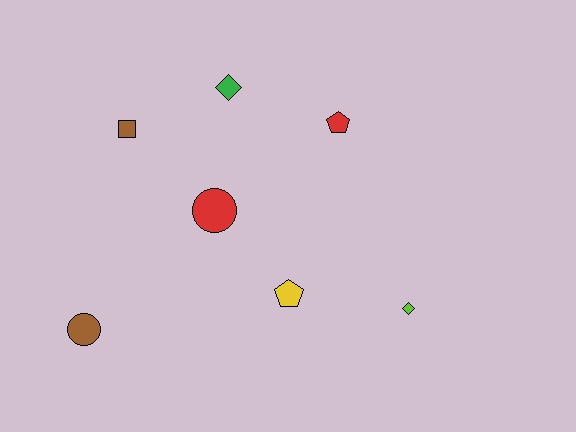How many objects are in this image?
There are 7 objects.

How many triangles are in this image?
There are no triangles.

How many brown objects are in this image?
There are 2 brown objects.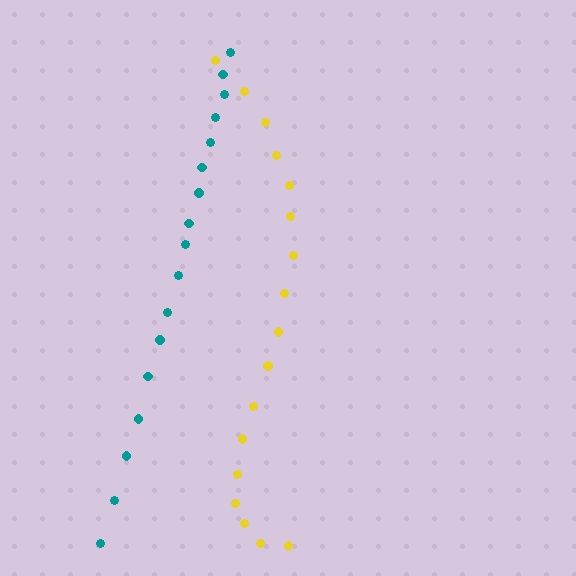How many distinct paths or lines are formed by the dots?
There are 2 distinct paths.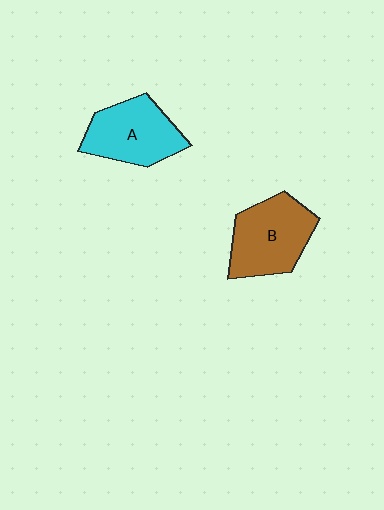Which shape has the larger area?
Shape B (brown).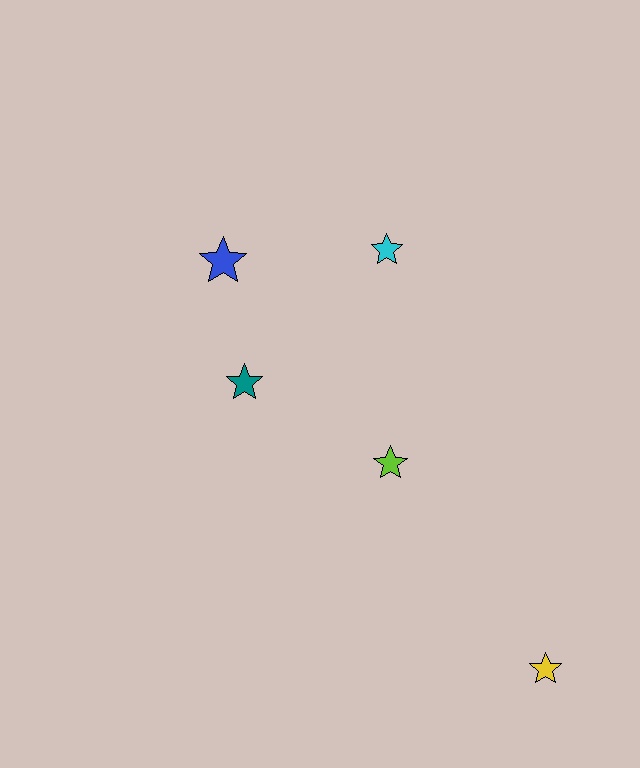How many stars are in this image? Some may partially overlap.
There are 5 stars.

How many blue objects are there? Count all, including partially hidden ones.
There is 1 blue object.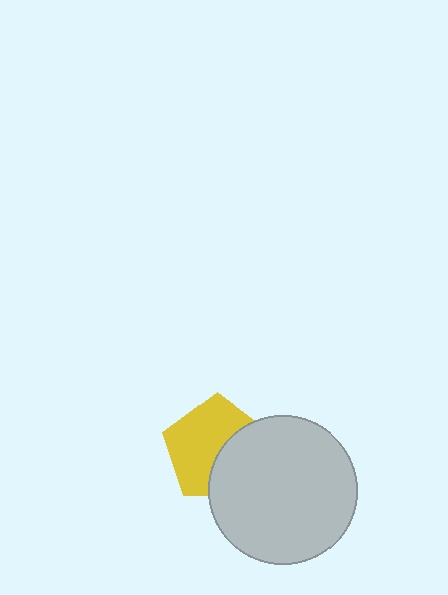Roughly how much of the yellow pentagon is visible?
About half of it is visible (roughly 60%).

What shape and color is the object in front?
The object in front is a light gray circle.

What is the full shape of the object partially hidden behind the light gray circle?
The partially hidden object is a yellow pentagon.